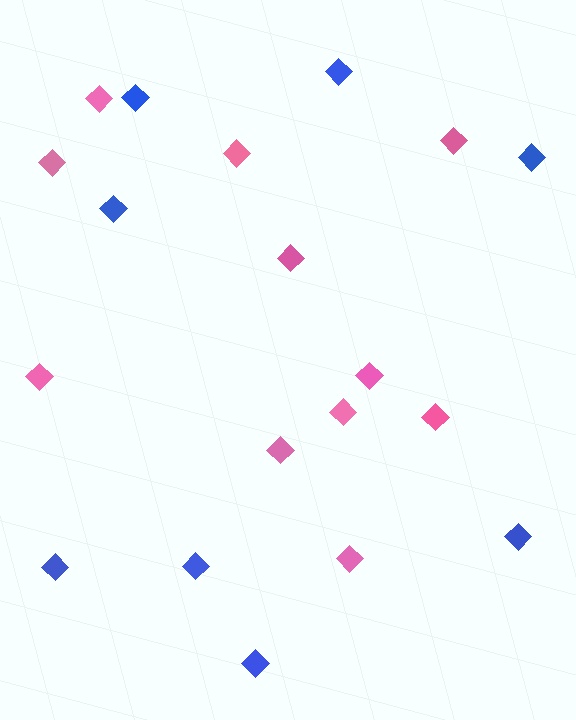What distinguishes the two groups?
There are 2 groups: one group of pink diamonds (11) and one group of blue diamonds (8).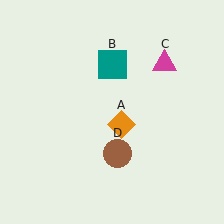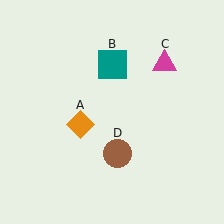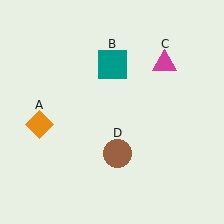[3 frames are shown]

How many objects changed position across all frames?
1 object changed position: orange diamond (object A).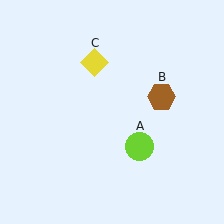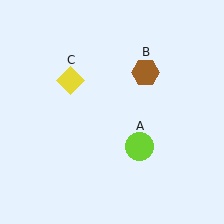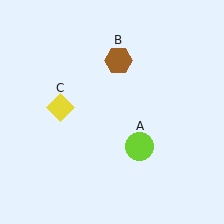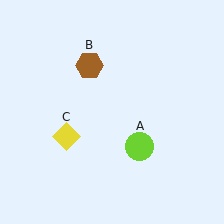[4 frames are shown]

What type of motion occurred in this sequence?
The brown hexagon (object B), yellow diamond (object C) rotated counterclockwise around the center of the scene.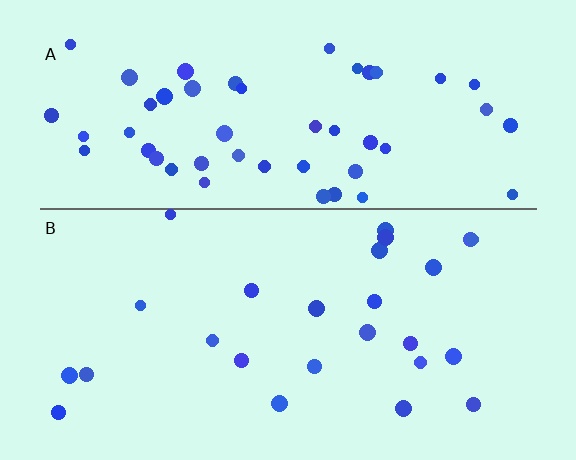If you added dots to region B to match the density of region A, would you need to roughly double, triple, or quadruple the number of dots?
Approximately double.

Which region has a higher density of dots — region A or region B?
A (the top).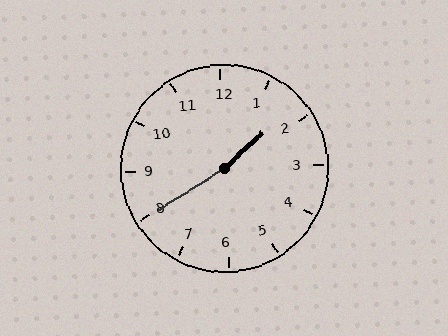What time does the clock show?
1:40.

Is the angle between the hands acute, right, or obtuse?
It is obtuse.